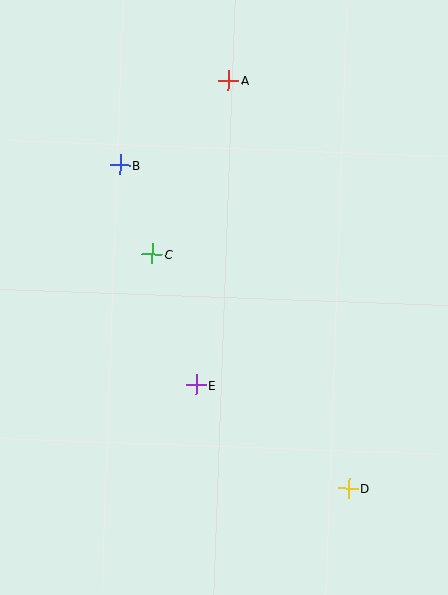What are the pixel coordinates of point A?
Point A is at (229, 80).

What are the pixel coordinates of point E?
Point E is at (196, 385).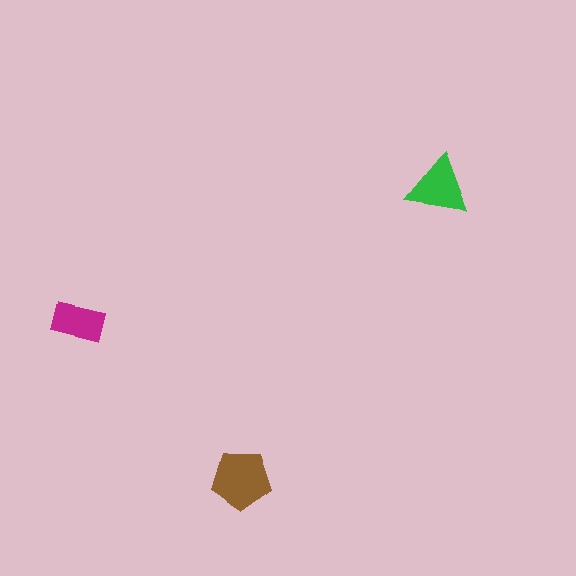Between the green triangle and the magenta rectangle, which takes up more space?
The green triangle.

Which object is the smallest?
The magenta rectangle.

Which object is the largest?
The brown pentagon.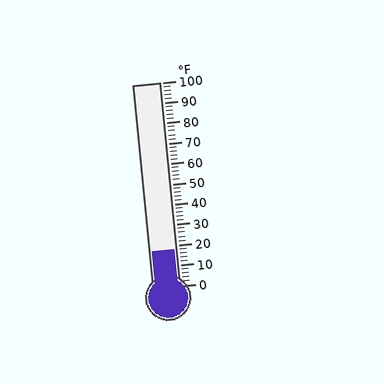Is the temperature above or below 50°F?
The temperature is below 50°F.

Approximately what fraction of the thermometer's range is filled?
The thermometer is filled to approximately 20% of its range.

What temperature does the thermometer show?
The thermometer shows approximately 18°F.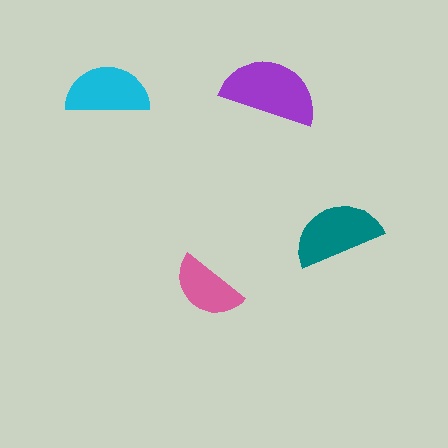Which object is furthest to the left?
The cyan semicircle is leftmost.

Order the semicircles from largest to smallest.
the purple one, the teal one, the cyan one, the pink one.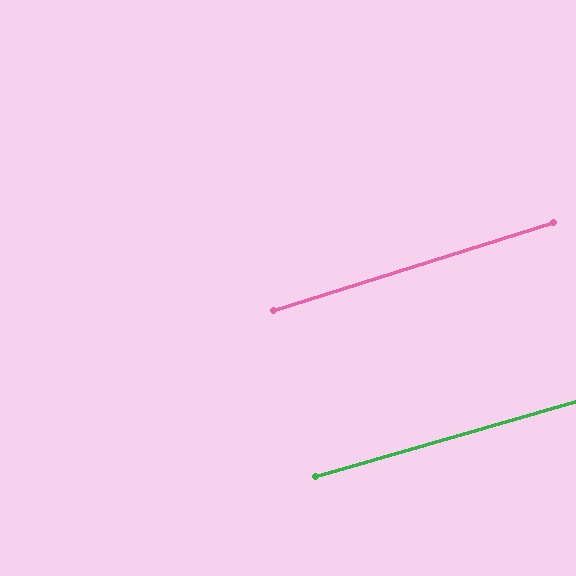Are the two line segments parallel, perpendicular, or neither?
Parallel — their directions differ by only 1.3°.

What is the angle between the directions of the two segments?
Approximately 1 degree.